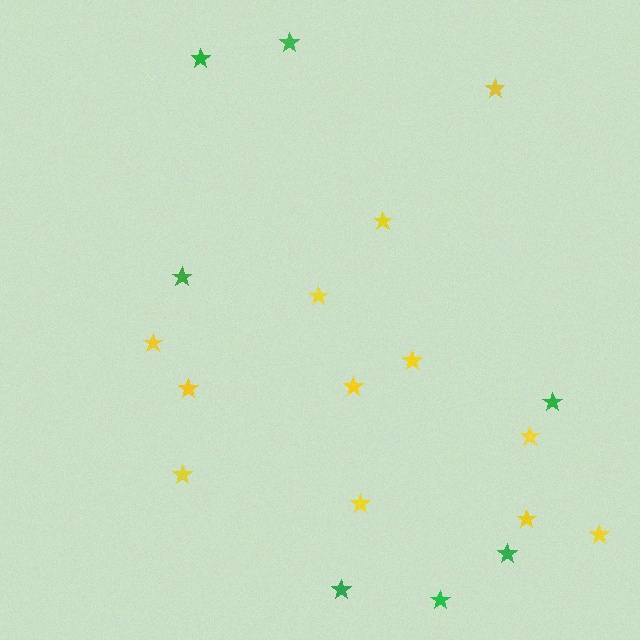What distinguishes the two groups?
There are 2 groups: one group of yellow stars (12) and one group of green stars (7).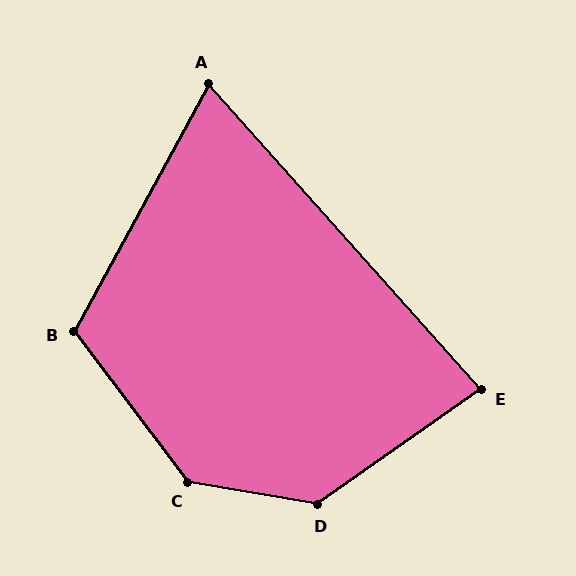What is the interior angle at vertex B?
Approximately 114 degrees (obtuse).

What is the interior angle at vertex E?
Approximately 83 degrees (acute).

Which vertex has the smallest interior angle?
A, at approximately 70 degrees.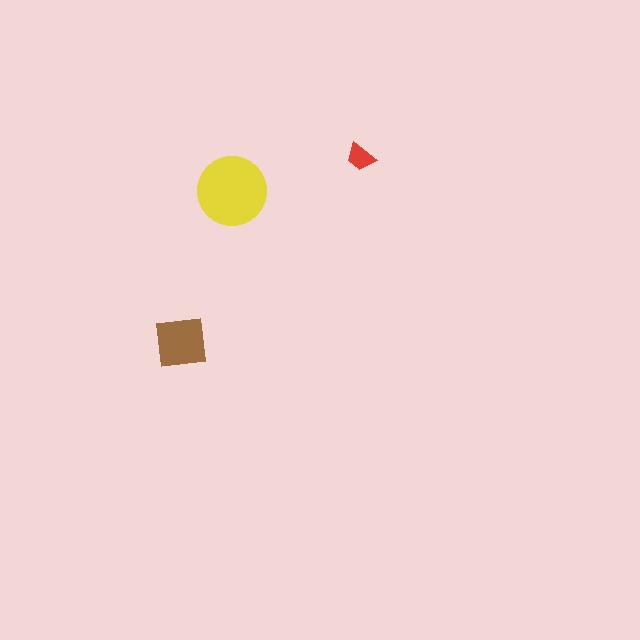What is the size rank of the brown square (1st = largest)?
2nd.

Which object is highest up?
The red trapezoid is topmost.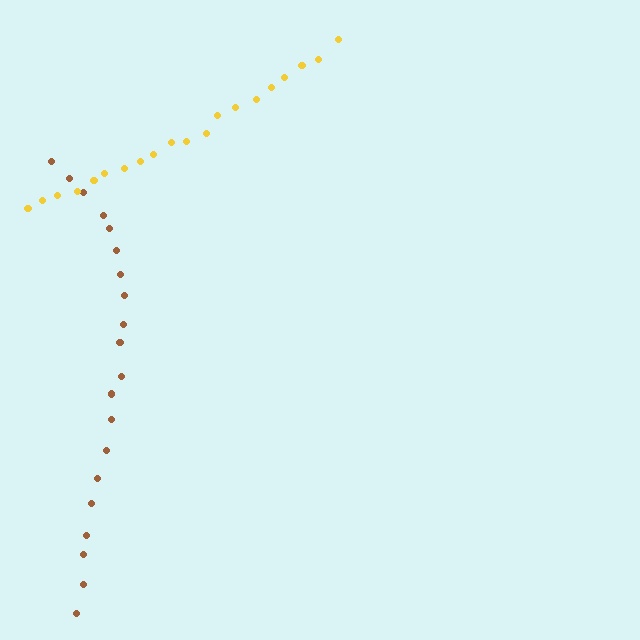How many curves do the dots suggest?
There are 2 distinct paths.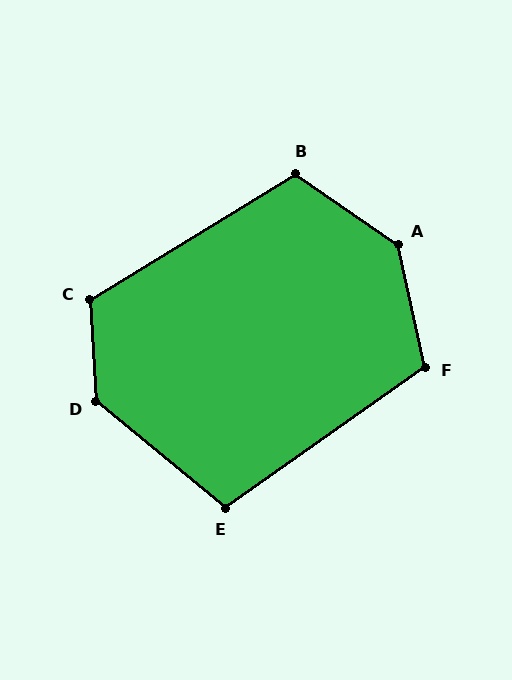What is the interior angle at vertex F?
Approximately 113 degrees (obtuse).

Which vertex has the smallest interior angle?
E, at approximately 105 degrees.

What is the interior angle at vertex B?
Approximately 114 degrees (obtuse).